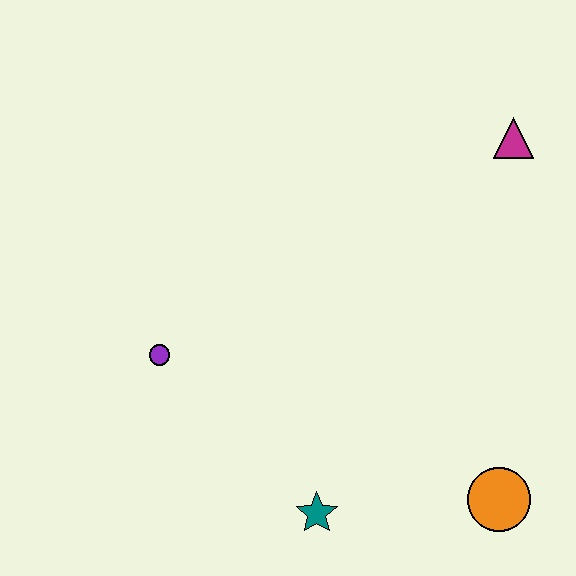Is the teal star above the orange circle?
No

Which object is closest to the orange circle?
The teal star is closest to the orange circle.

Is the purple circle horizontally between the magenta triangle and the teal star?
No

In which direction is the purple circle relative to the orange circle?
The purple circle is to the left of the orange circle.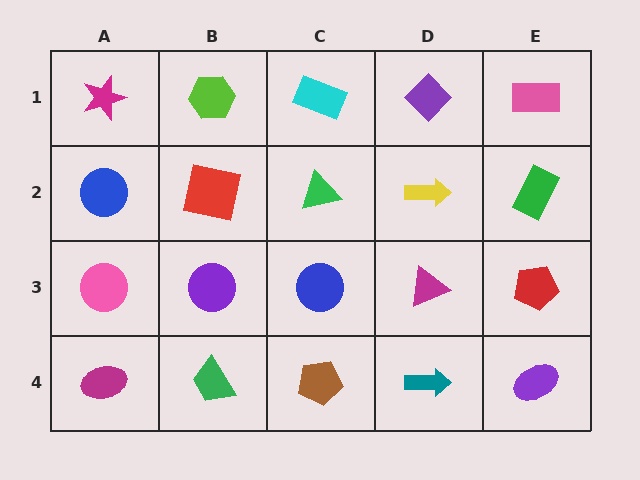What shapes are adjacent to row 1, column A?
A blue circle (row 2, column A), a lime hexagon (row 1, column B).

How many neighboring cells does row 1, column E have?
2.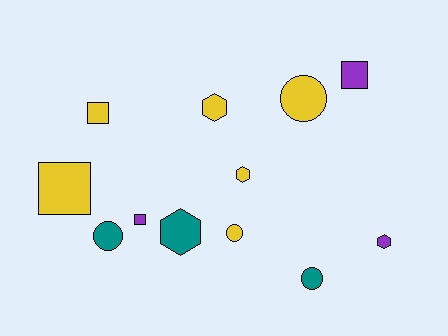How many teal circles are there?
There are 2 teal circles.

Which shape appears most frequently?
Square, with 4 objects.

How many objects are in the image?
There are 12 objects.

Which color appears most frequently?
Yellow, with 6 objects.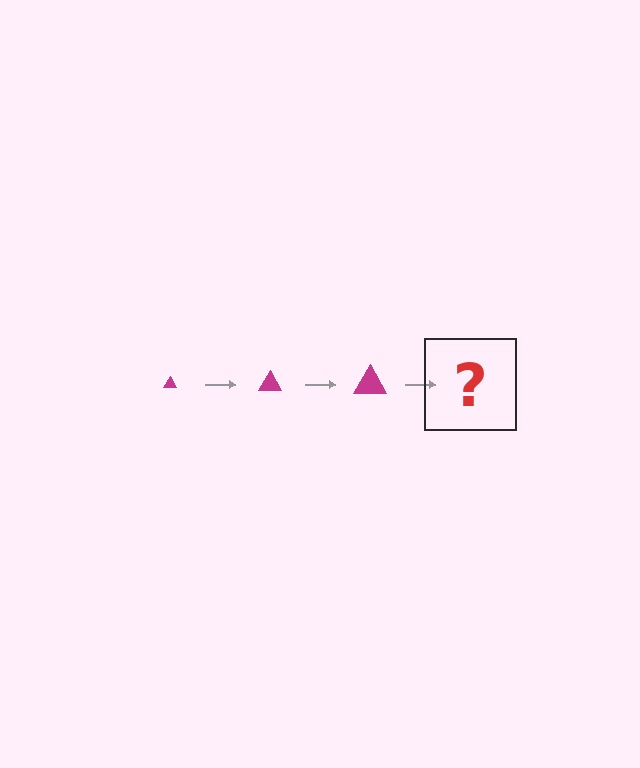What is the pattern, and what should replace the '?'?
The pattern is that the triangle gets progressively larger each step. The '?' should be a magenta triangle, larger than the previous one.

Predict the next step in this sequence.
The next step is a magenta triangle, larger than the previous one.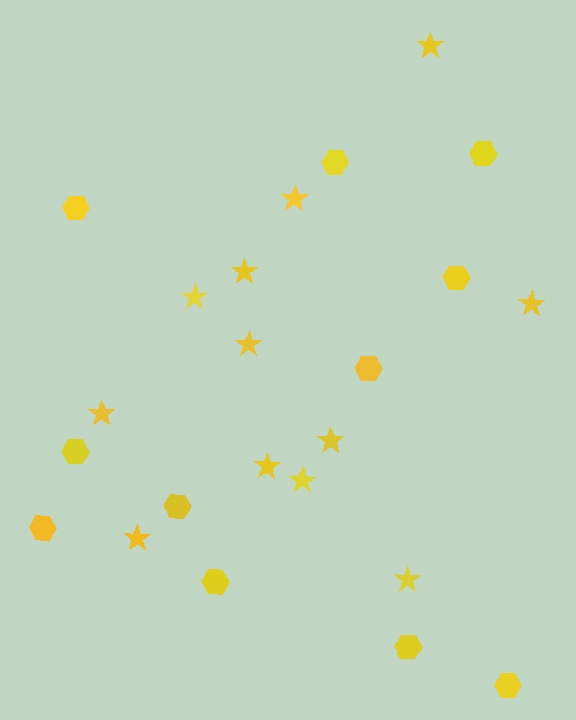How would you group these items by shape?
There are 2 groups: one group of hexagons (11) and one group of stars (12).